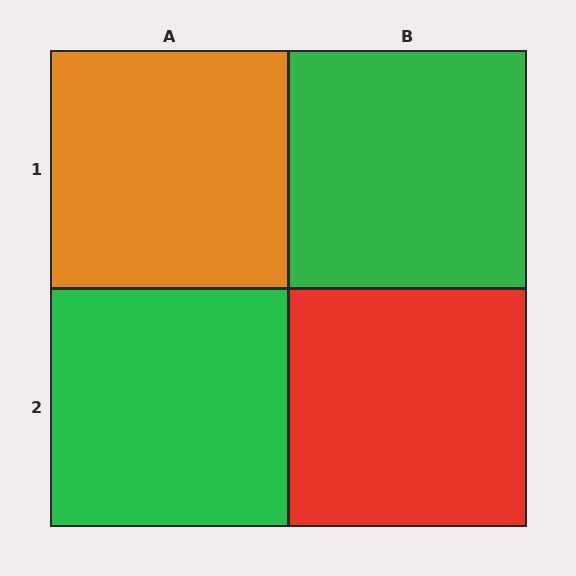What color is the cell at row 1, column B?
Green.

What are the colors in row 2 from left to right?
Green, red.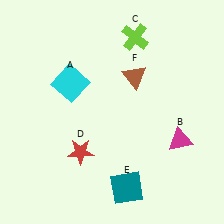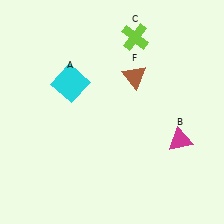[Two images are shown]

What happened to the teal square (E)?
The teal square (E) was removed in Image 2. It was in the bottom-right area of Image 1.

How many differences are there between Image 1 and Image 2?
There are 2 differences between the two images.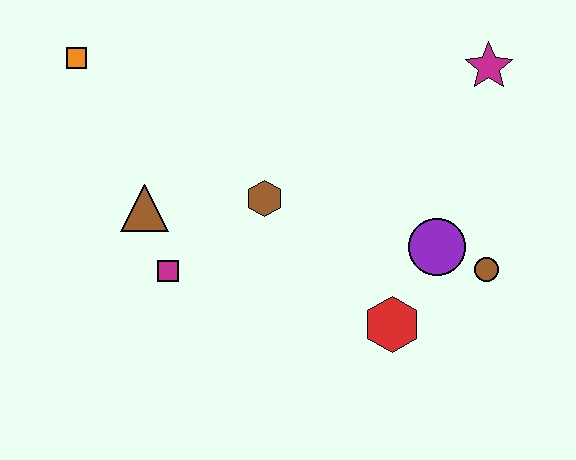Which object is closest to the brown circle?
The purple circle is closest to the brown circle.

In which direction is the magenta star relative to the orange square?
The magenta star is to the right of the orange square.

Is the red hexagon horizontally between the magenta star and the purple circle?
No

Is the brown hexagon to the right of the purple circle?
No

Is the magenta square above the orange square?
No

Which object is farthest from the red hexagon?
The orange square is farthest from the red hexagon.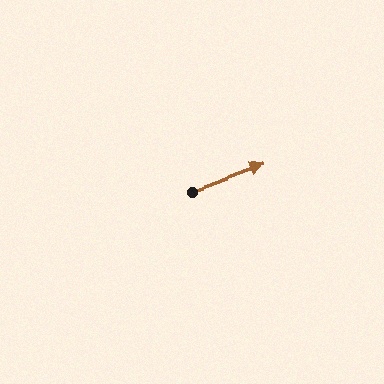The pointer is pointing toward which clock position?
Roughly 2 o'clock.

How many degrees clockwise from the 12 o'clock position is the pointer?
Approximately 70 degrees.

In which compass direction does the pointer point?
East.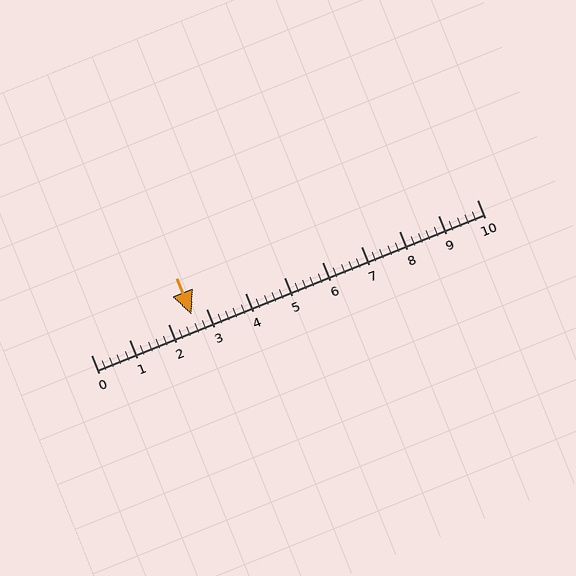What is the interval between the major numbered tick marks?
The major tick marks are spaced 1 units apart.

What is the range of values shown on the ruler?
The ruler shows values from 0 to 10.